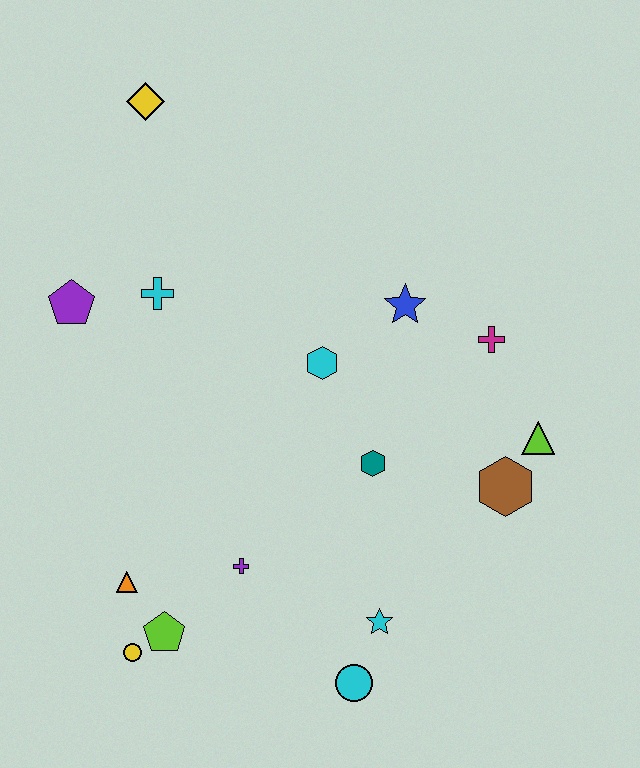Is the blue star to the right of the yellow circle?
Yes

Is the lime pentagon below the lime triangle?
Yes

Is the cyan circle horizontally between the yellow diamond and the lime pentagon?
No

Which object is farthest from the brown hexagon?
The yellow diamond is farthest from the brown hexagon.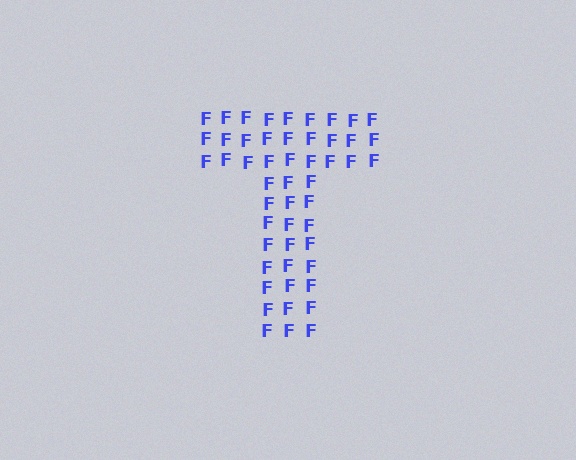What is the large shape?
The large shape is the letter T.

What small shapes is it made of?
It is made of small letter F's.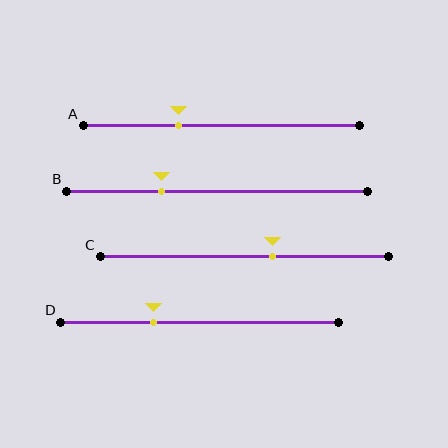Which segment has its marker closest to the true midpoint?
Segment C has its marker closest to the true midpoint.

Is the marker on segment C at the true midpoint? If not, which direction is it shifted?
No, the marker on segment C is shifted to the right by about 10% of the segment length.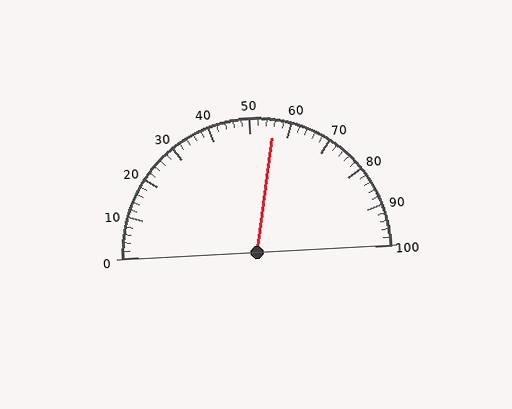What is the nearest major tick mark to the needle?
The nearest major tick mark is 60.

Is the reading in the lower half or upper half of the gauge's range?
The reading is in the upper half of the range (0 to 100).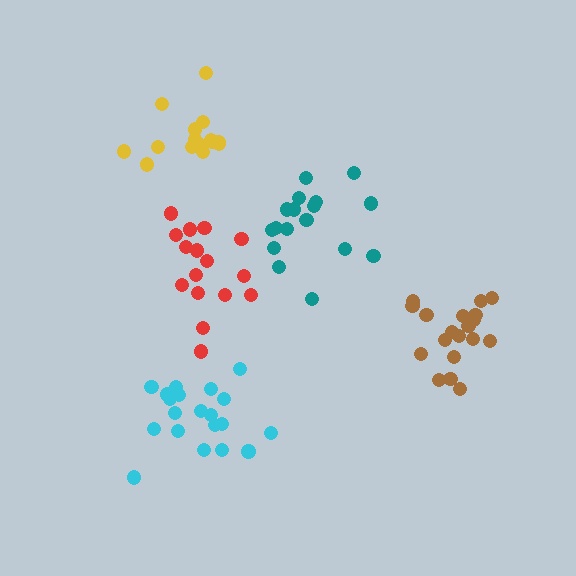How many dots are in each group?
Group 1: 17 dots, Group 2: 16 dots, Group 3: 20 dots, Group 4: 20 dots, Group 5: 15 dots (88 total).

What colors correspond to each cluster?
The clusters are colored: teal, red, cyan, brown, yellow.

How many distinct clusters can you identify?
There are 5 distinct clusters.